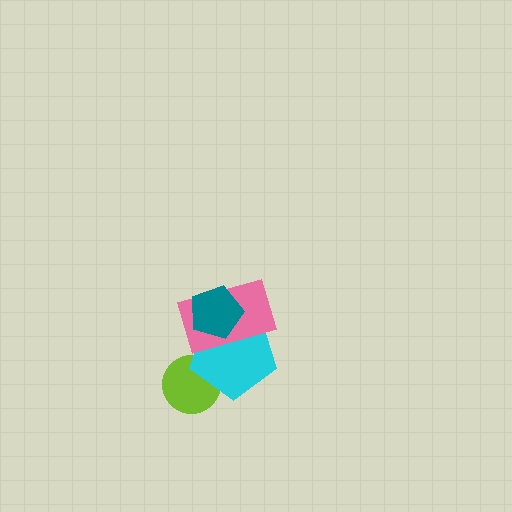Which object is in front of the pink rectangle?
The teal pentagon is in front of the pink rectangle.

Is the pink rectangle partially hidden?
Yes, it is partially covered by another shape.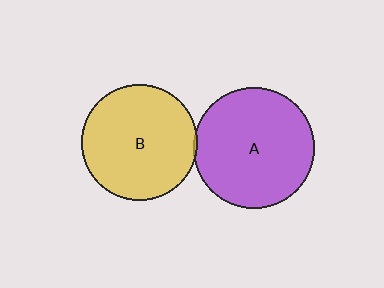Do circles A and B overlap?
Yes.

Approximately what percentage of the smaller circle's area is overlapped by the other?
Approximately 5%.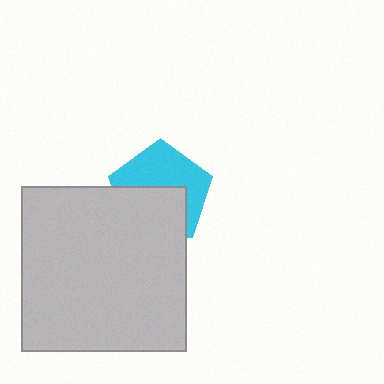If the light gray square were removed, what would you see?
You would see the complete cyan pentagon.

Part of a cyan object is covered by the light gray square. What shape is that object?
It is a pentagon.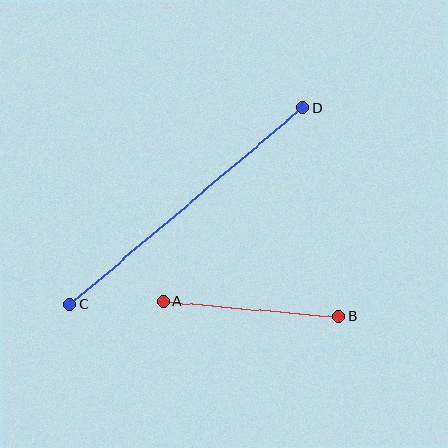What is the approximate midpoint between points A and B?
The midpoint is at approximately (251, 309) pixels.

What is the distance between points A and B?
The distance is approximately 177 pixels.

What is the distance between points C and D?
The distance is approximately 305 pixels.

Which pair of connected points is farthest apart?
Points C and D are farthest apart.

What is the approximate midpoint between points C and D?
The midpoint is at approximately (186, 206) pixels.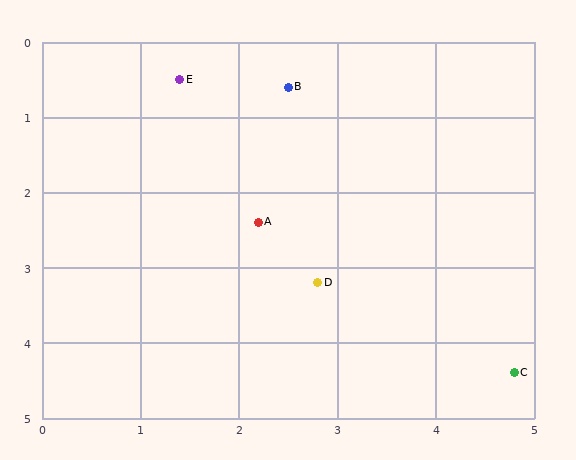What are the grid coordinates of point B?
Point B is at approximately (2.5, 0.6).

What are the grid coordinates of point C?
Point C is at approximately (4.8, 4.4).